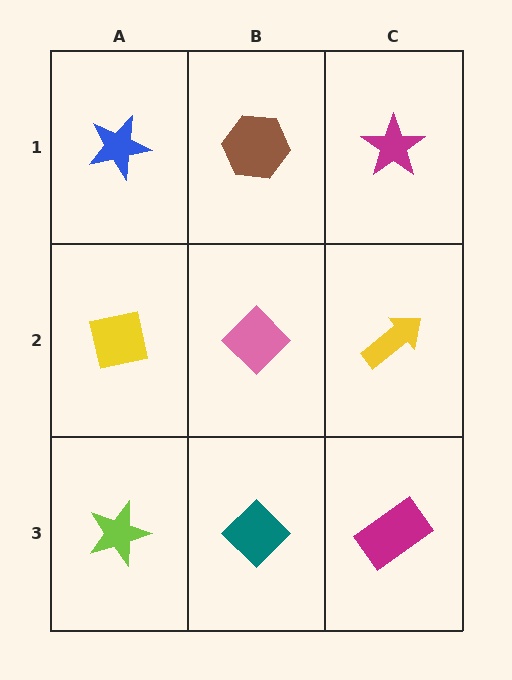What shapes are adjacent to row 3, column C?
A yellow arrow (row 2, column C), a teal diamond (row 3, column B).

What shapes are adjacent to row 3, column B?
A pink diamond (row 2, column B), a lime star (row 3, column A), a magenta rectangle (row 3, column C).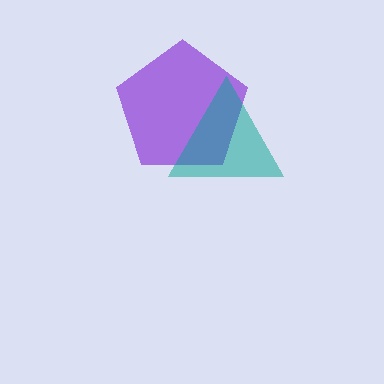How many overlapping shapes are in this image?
There are 2 overlapping shapes in the image.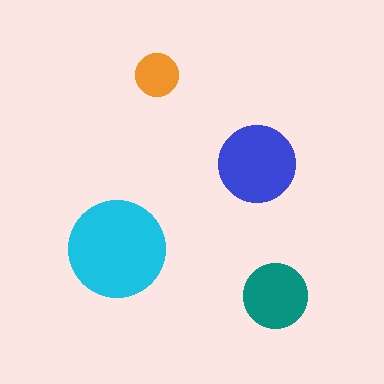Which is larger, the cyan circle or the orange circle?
The cyan one.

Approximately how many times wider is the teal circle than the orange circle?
About 1.5 times wider.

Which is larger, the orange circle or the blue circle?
The blue one.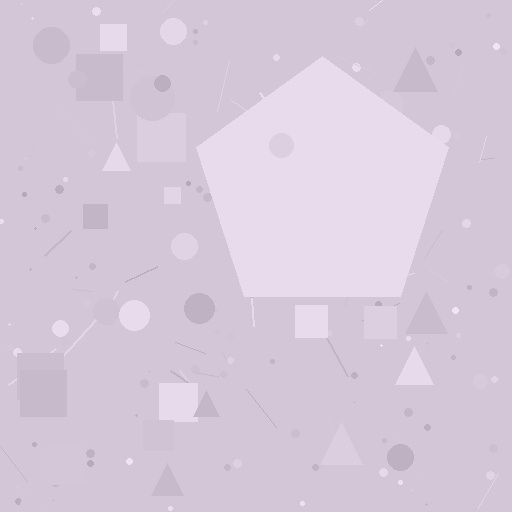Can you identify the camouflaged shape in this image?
The camouflaged shape is a pentagon.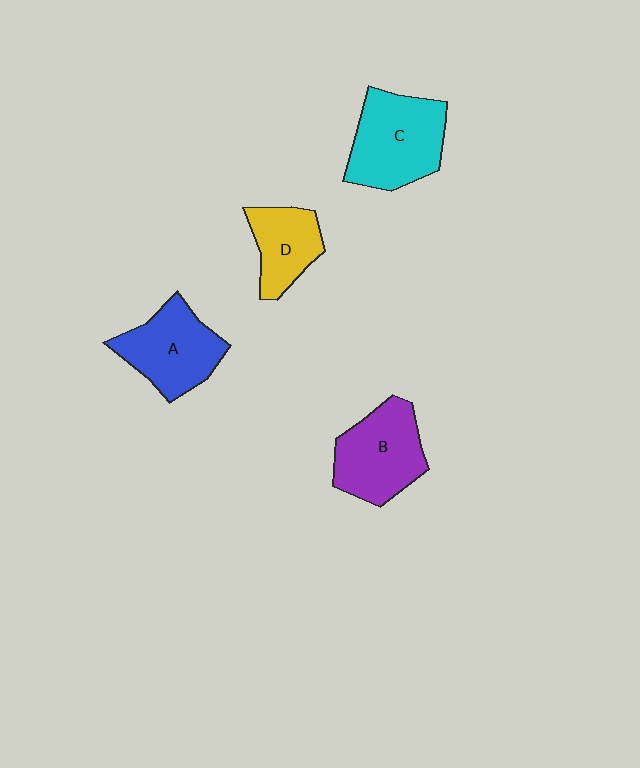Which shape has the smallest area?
Shape D (yellow).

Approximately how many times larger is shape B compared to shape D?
Approximately 1.4 times.